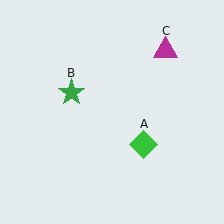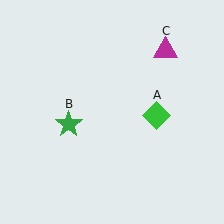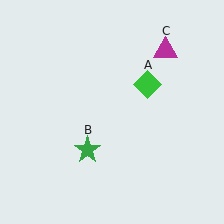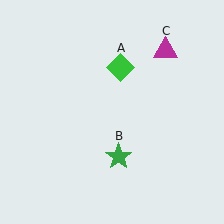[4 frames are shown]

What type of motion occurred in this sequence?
The green diamond (object A), green star (object B) rotated counterclockwise around the center of the scene.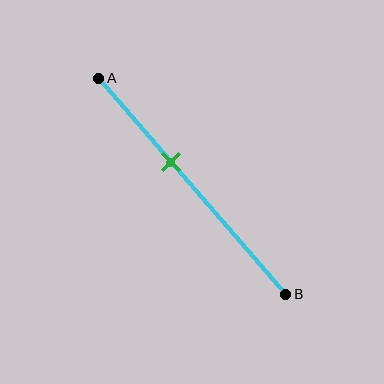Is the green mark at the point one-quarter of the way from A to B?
No, the mark is at about 40% from A, not at the 25% one-quarter point.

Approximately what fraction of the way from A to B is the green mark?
The green mark is approximately 40% of the way from A to B.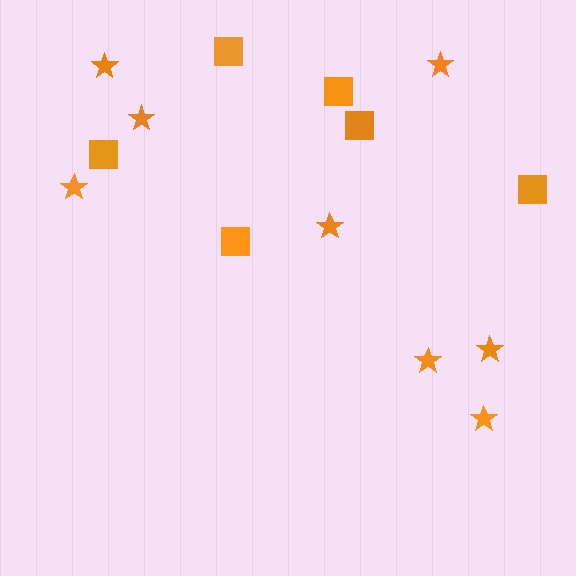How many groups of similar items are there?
There are 2 groups: one group of stars (8) and one group of squares (6).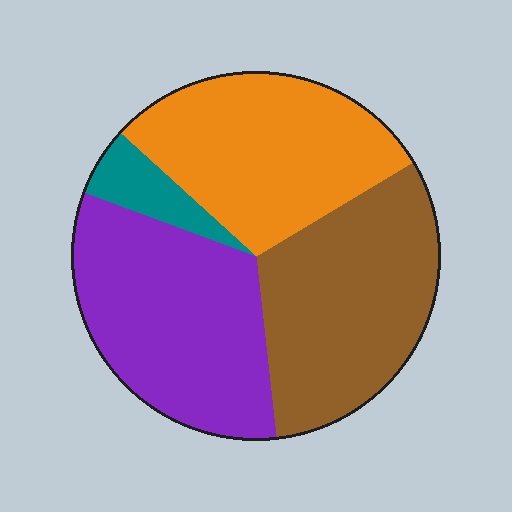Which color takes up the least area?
Teal, at roughly 5%.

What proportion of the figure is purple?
Purple takes up about one third (1/3) of the figure.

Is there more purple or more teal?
Purple.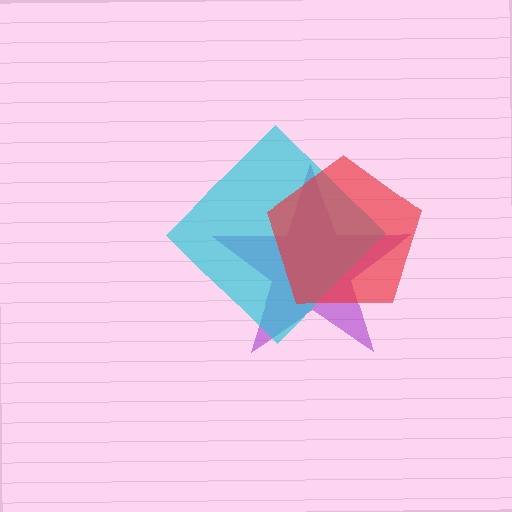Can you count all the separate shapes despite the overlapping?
Yes, there are 3 separate shapes.